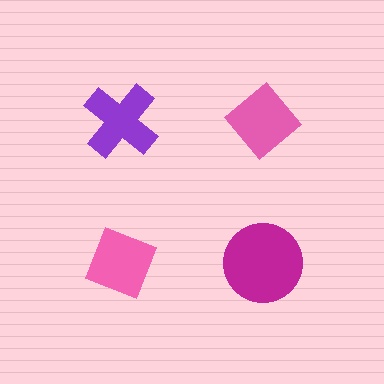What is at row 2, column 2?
A magenta circle.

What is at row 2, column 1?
A pink diamond.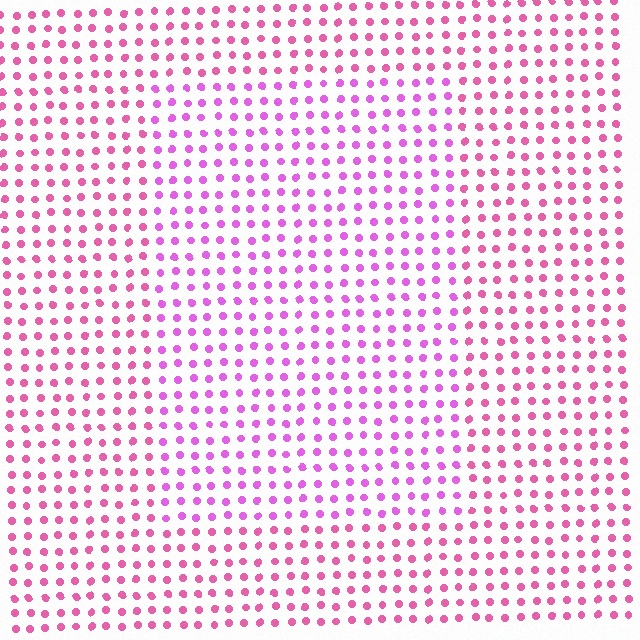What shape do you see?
I see a rectangle.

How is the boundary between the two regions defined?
The boundary is defined purely by a slight shift in hue (about 28 degrees). Spacing, size, and orientation are identical on both sides.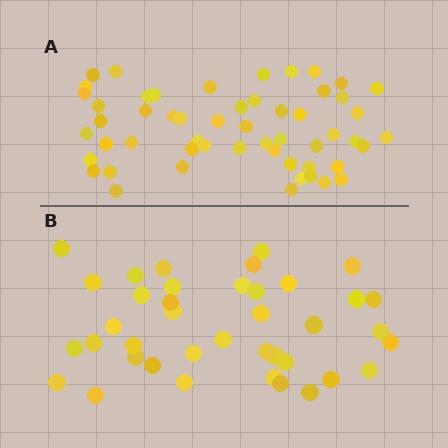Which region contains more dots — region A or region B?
Region A (the top region) has more dots.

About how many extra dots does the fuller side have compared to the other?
Region A has approximately 15 more dots than region B.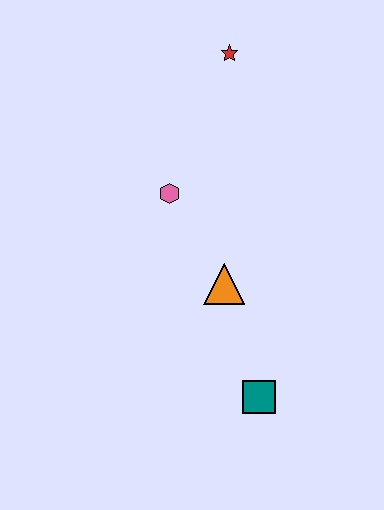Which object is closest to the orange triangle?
The pink hexagon is closest to the orange triangle.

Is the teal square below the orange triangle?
Yes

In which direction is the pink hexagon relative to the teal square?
The pink hexagon is above the teal square.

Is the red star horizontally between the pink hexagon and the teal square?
Yes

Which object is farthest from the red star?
The teal square is farthest from the red star.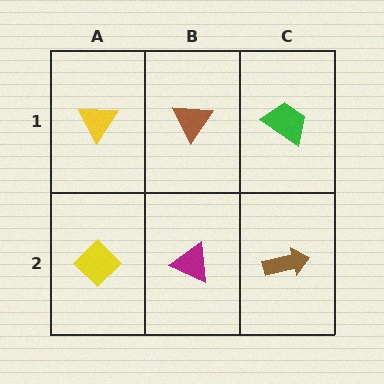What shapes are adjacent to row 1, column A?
A yellow diamond (row 2, column A), a brown triangle (row 1, column B).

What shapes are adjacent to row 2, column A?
A yellow triangle (row 1, column A), a magenta triangle (row 2, column B).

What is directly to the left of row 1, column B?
A yellow triangle.